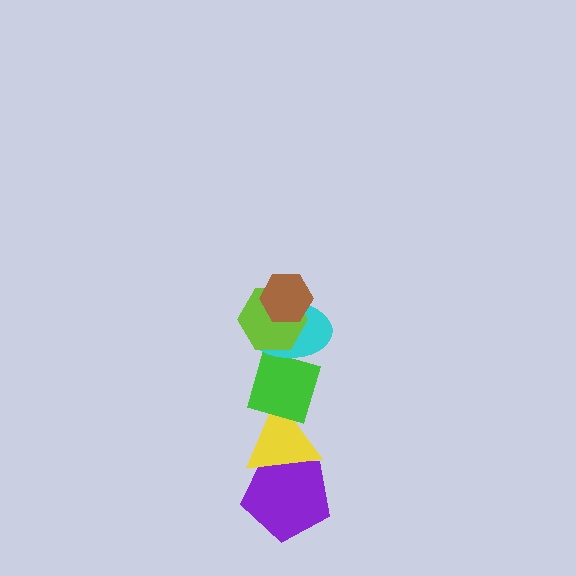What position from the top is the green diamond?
The green diamond is 4th from the top.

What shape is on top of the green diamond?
The cyan ellipse is on top of the green diamond.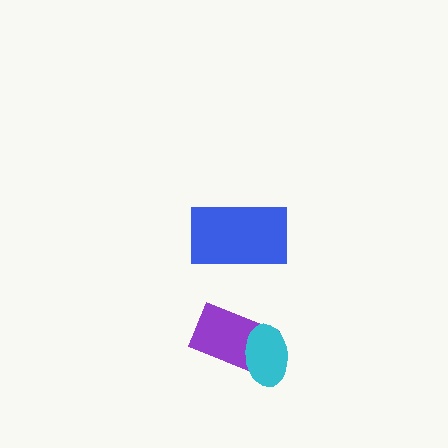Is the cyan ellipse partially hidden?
No, no other shape covers it.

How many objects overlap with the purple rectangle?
1 object overlaps with the purple rectangle.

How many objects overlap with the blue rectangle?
0 objects overlap with the blue rectangle.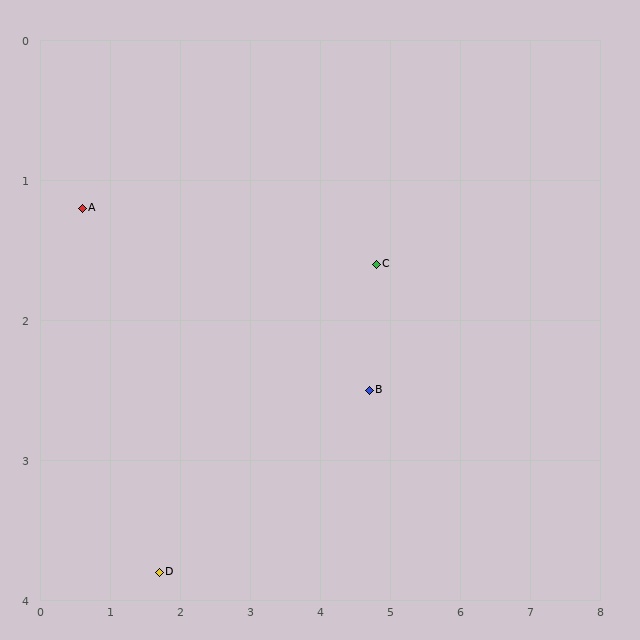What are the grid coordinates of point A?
Point A is at approximately (0.6, 1.2).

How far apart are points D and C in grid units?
Points D and C are about 3.8 grid units apart.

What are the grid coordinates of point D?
Point D is at approximately (1.7, 3.8).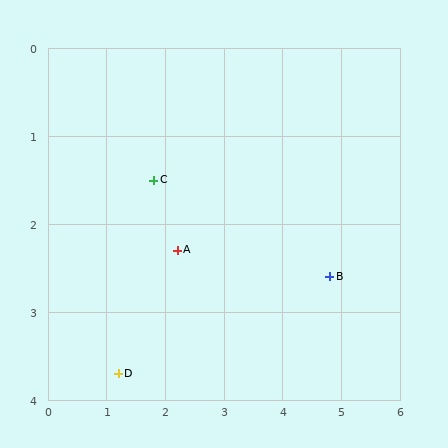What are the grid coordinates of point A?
Point A is at approximately (2.2, 2.3).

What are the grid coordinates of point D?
Point D is at approximately (1.2, 3.7).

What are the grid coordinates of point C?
Point C is at approximately (1.8, 1.5).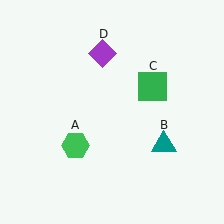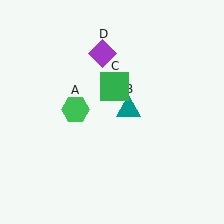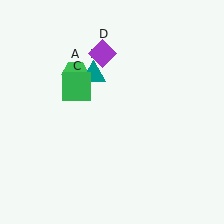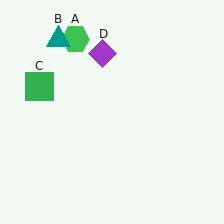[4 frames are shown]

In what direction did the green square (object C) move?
The green square (object C) moved left.